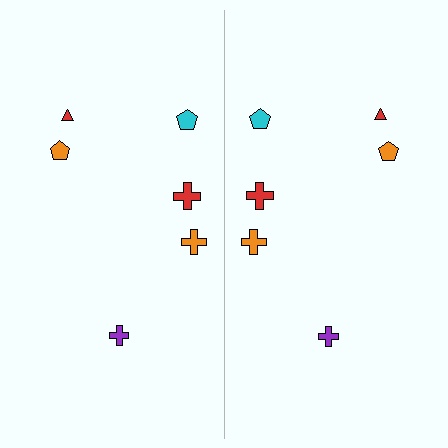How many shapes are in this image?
There are 12 shapes in this image.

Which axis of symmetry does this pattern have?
The pattern has a vertical axis of symmetry running through the center of the image.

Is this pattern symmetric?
Yes, this pattern has bilateral (reflection) symmetry.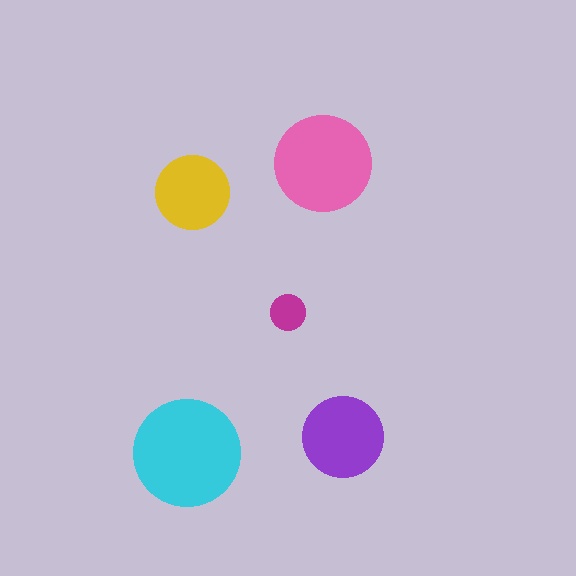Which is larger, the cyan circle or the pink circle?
The cyan one.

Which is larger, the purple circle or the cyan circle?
The cyan one.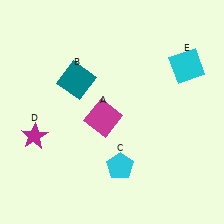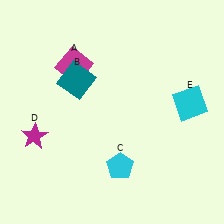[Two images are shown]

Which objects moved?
The objects that moved are: the magenta square (A), the cyan square (E).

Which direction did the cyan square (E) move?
The cyan square (E) moved down.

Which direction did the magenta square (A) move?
The magenta square (A) moved up.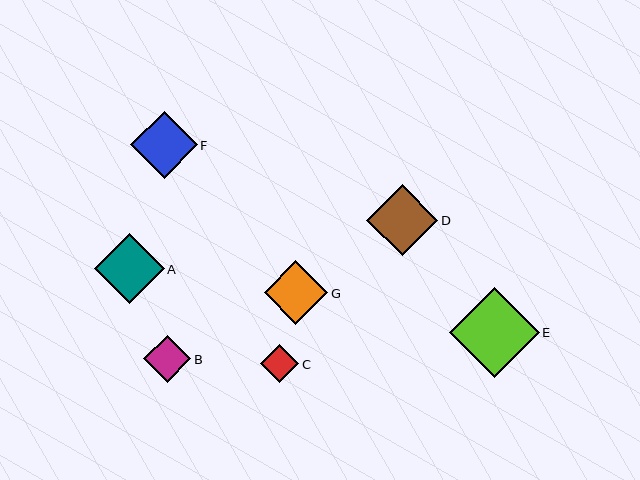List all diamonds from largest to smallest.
From largest to smallest: E, D, A, F, G, B, C.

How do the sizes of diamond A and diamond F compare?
Diamond A and diamond F are approximately the same size.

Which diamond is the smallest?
Diamond C is the smallest with a size of approximately 38 pixels.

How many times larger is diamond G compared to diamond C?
Diamond G is approximately 1.7 times the size of diamond C.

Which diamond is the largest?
Diamond E is the largest with a size of approximately 90 pixels.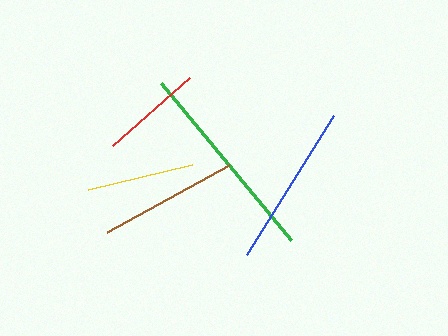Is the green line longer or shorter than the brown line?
The green line is longer than the brown line.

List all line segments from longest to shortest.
From longest to shortest: green, blue, brown, yellow, red.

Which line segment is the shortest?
The red line is the shortest at approximately 103 pixels.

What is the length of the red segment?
The red segment is approximately 103 pixels long.